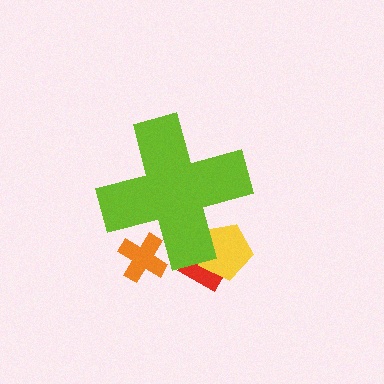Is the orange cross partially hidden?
Yes, the orange cross is partially hidden behind the lime cross.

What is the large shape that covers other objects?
A lime cross.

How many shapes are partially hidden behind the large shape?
3 shapes are partially hidden.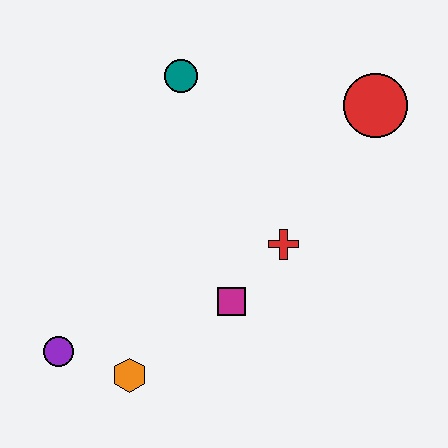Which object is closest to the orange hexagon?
The purple circle is closest to the orange hexagon.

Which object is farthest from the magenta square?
The red circle is farthest from the magenta square.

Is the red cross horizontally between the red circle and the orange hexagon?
Yes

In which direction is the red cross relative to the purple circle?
The red cross is to the right of the purple circle.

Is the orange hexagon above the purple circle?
No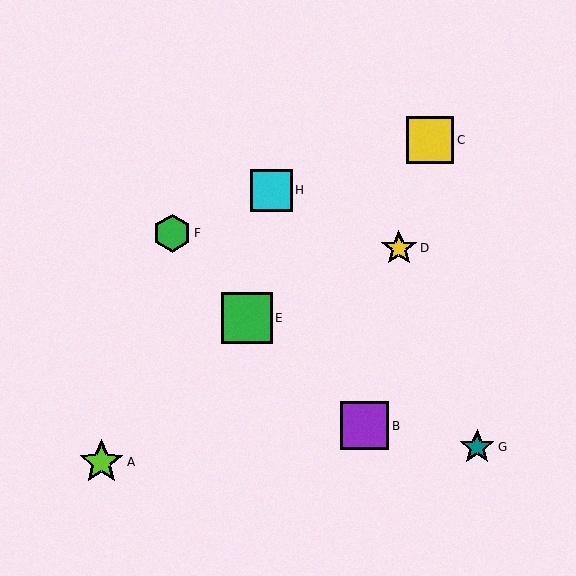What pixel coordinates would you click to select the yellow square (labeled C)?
Click at (430, 140) to select the yellow square C.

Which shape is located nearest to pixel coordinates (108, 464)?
The lime star (labeled A) at (101, 462) is nearest to that location.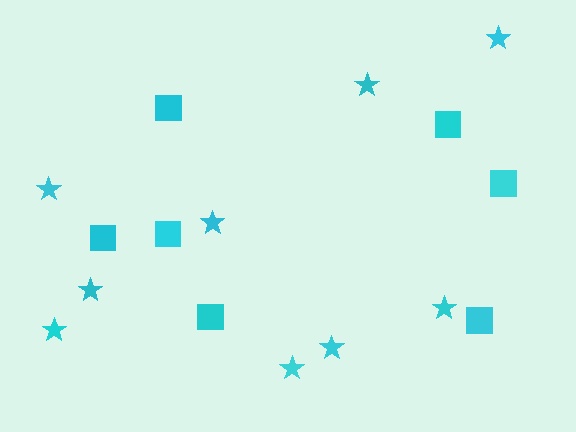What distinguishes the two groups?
There are 2 groups: one group of squares (7) and one group of stars (9).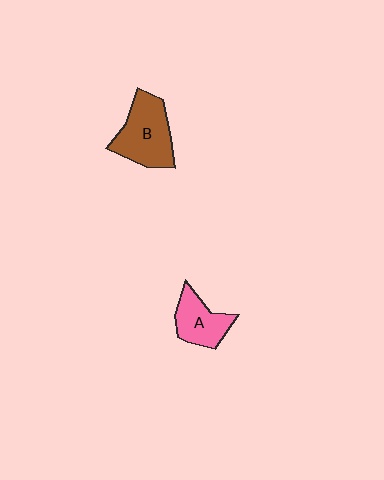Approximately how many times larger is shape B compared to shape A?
Approximately 1.5 times.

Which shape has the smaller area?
Shape A (pink).